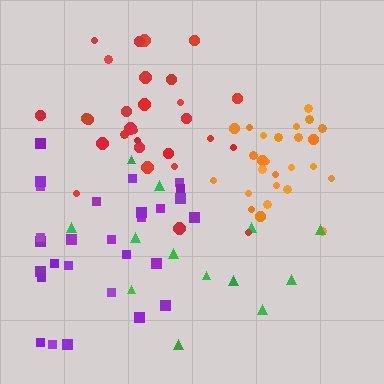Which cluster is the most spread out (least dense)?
Green.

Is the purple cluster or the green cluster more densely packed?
Purple.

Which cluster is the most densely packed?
Orange.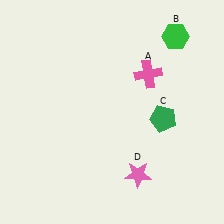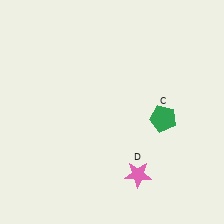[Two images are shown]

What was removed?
The green hexagon (B), the pink cross (A) were removed in Image 2.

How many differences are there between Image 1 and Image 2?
There are 2 differences between the two images.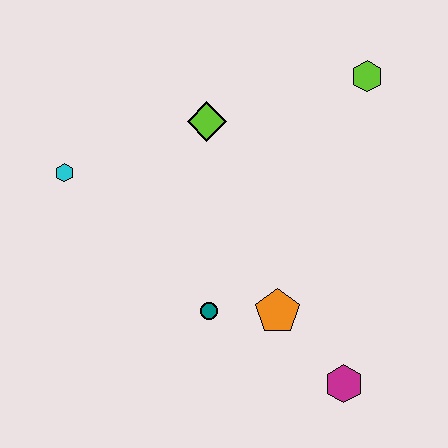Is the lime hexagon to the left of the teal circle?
No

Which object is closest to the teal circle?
The orange pentagon is closest to the teal circle.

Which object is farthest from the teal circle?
The lime hexagon is farthest from the teal circle.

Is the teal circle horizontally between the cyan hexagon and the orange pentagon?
Yes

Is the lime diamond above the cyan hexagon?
Yes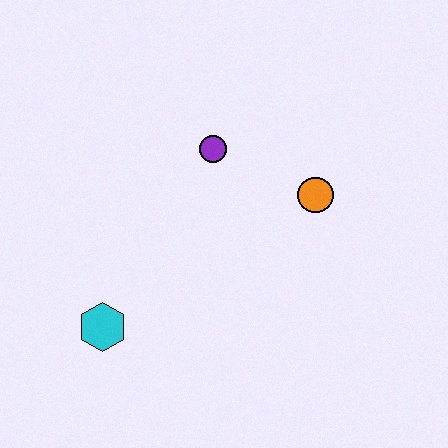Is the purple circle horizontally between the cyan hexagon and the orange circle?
Yes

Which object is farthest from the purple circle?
The cyan hexagon is farthest from the purple circle.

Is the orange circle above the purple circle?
No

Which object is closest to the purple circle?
The orange circle is closest to the purple circle.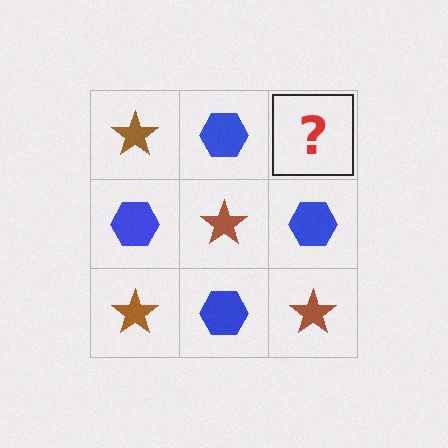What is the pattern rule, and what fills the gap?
The rule is that it alternates brown star and blue hexagon in a checkerboard pattern. The gap should be filled with a brown star.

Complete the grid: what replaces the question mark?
The question mark should be replaced with a brown star.